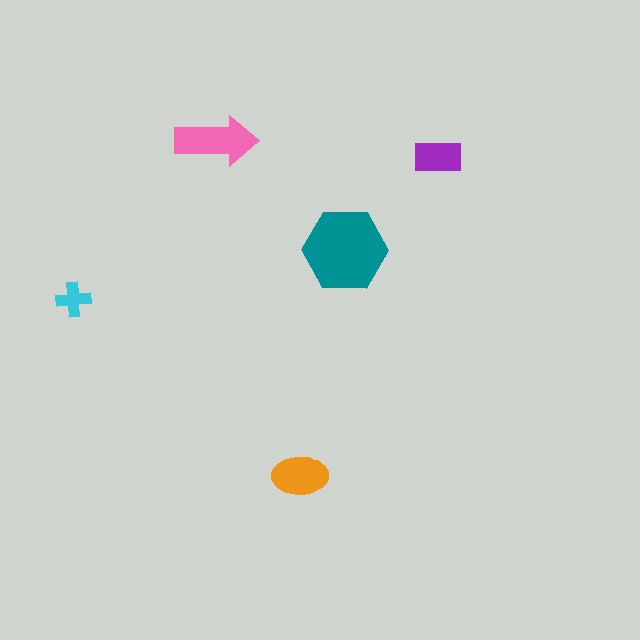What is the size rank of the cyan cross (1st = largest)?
5th.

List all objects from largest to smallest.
The teal hexagon, the pink arrow, the orange ellipse, the purple rectangle, the cyan cross.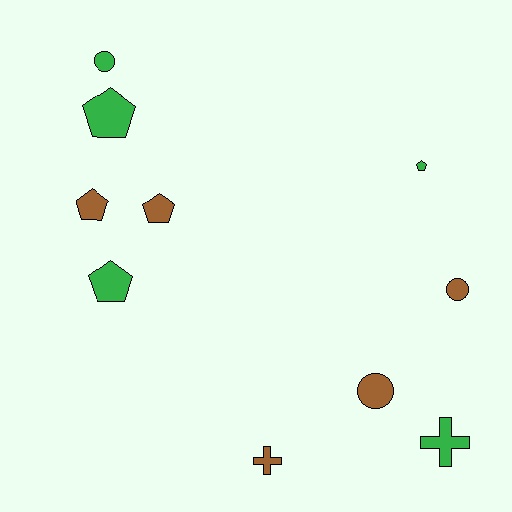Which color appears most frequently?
Green, with 5 objects.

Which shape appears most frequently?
Pentagon, with 5 objects.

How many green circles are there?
There is 1 green circle.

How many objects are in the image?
There are 10 objects.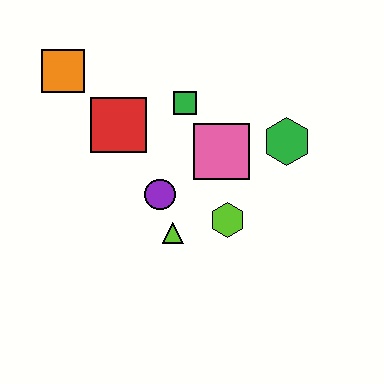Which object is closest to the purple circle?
The lime triangle is closest to the purple circle.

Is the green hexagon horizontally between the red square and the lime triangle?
No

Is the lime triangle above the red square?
No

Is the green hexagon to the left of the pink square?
No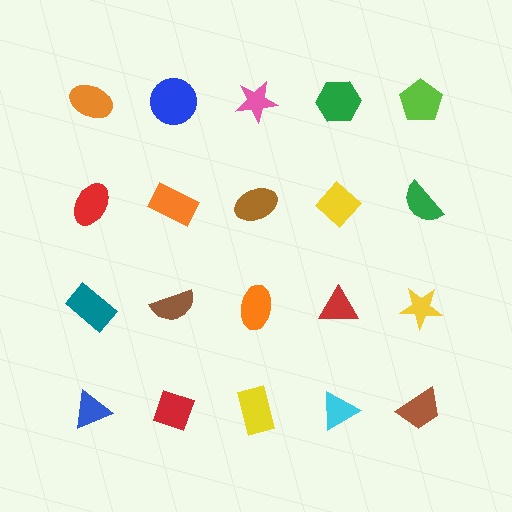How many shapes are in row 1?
5 shapes.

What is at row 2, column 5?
A green semicircle.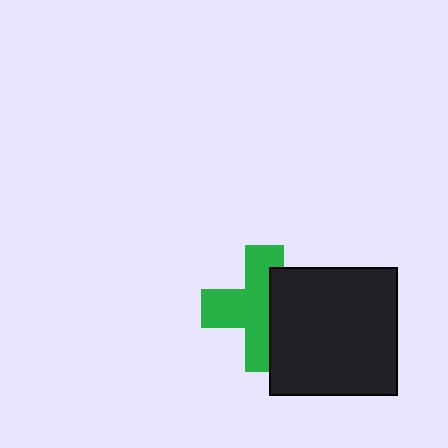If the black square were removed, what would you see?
You would see the complete green cross.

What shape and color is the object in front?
The object in front is a black square.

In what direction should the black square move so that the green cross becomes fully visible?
The black square should move right. That is the shortest direction to clear the overlap and leave the green cross fully visible.